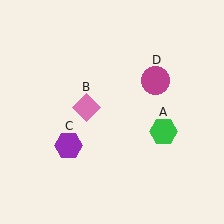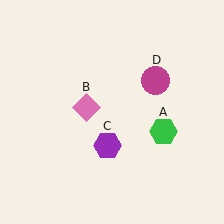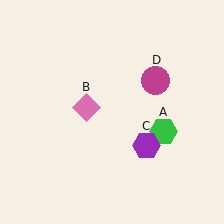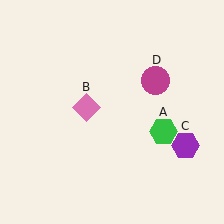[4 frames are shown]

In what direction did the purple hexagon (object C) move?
The purple hexagon (object C) moved right.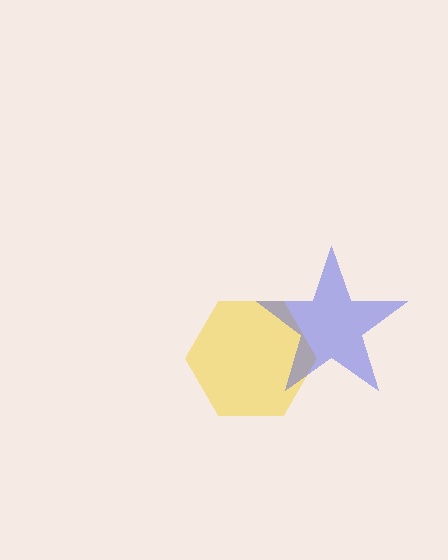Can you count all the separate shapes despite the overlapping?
Yes, there are 2 separate shapes.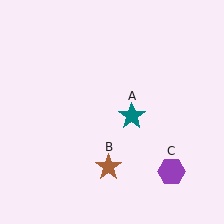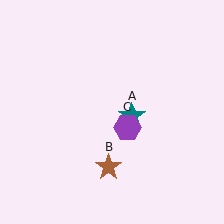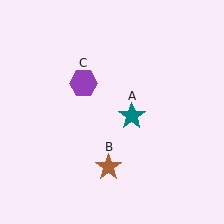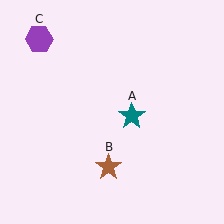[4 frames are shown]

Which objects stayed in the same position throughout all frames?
Teal star (object A) and brown star (object B) remained stationary.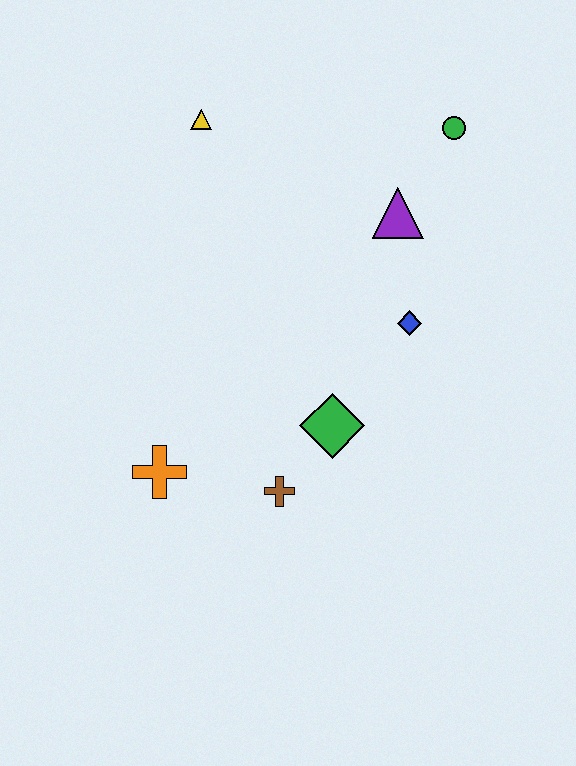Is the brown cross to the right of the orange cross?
Yes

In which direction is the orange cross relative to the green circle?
The orange cross is below the green circle.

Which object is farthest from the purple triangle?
The orange cross is farthest from the purple triangle.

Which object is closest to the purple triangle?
The green circle is closest to the purple triangle.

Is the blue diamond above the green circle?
No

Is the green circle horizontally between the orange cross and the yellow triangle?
No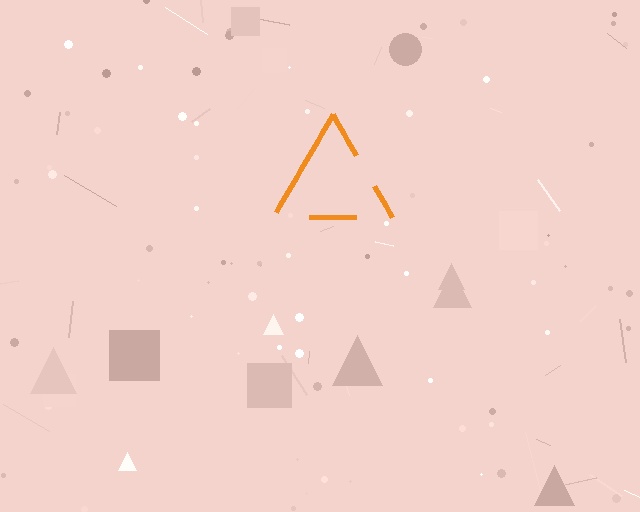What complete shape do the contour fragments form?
The contour fragments form a triangle.